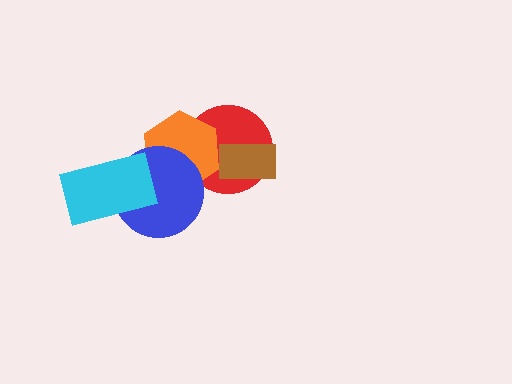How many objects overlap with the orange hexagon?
2 objects overlap with the orange hexagon.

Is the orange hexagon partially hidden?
Yes, it is partially covered by another shape.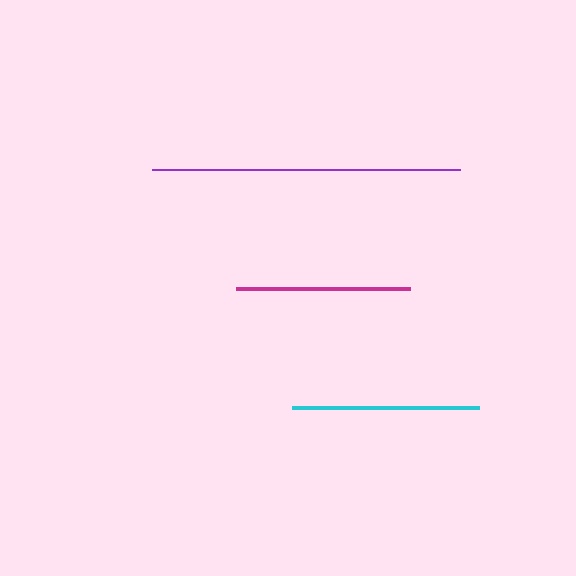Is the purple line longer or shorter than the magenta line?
The purple line is longer than the magenta line.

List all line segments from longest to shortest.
From longest to shortest: purple, cyan, magenta.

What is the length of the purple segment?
The purple segment is approximately 308 pixels long.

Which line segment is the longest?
The purple line is the longest at approximately 308 pixels.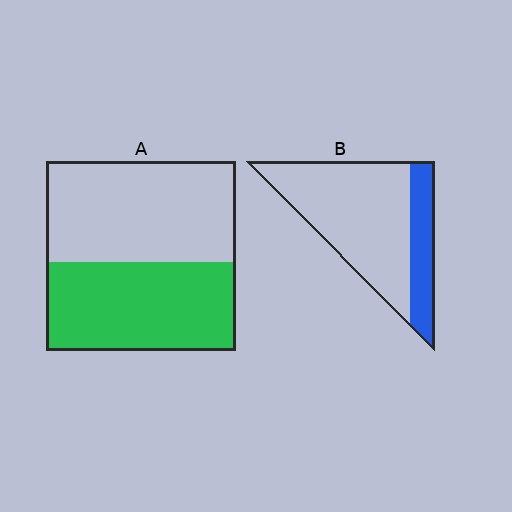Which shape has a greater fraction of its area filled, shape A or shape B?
Shape A.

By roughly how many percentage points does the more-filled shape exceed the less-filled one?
By roughly 20 percentage points (A over B).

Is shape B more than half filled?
No.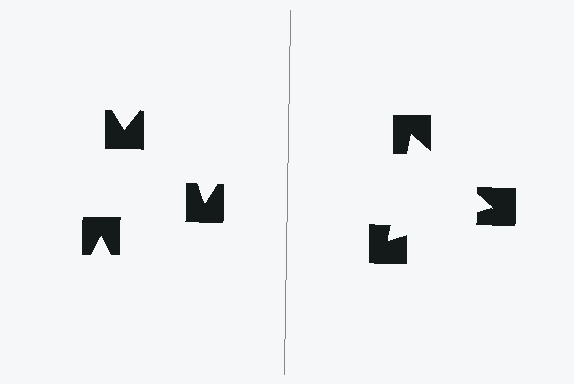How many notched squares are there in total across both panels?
6 — 3 on each side.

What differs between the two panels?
The notched squares are positioned identically on both sides; only the wedge orientations differ. On the right they align to a triangle; on the left they are misaligned.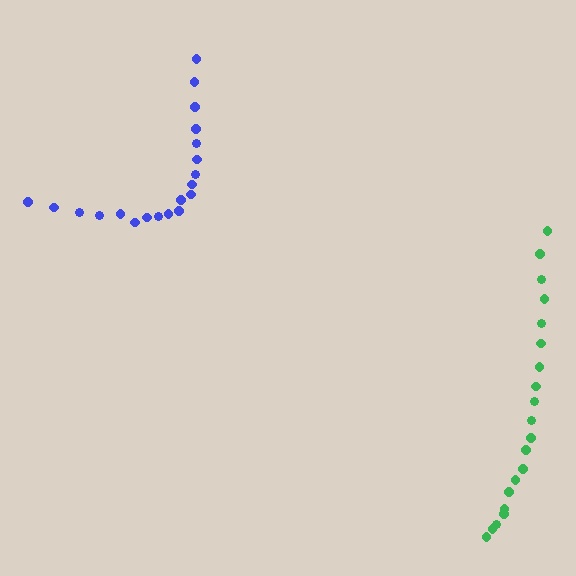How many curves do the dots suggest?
There are 2 distinct paths.